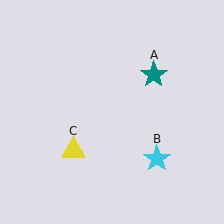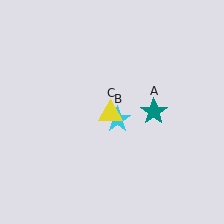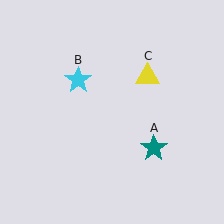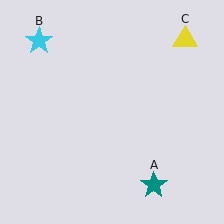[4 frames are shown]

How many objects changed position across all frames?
3 objects changed position: teal star (object A), cyan star (object B), yellow triangle (object C).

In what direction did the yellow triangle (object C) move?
The yellow triangle (object C) moved up and to the right.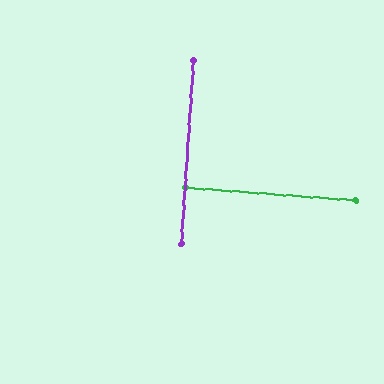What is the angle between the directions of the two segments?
Approximately 90 degrees.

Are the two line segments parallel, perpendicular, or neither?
Perpendicular — they meet at approximately 90°.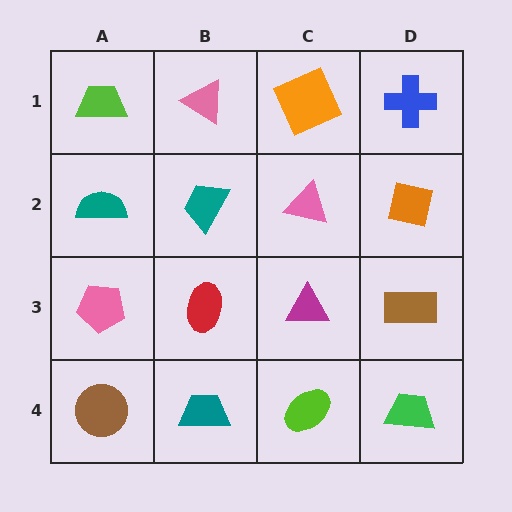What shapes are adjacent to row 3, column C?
A pink triangle (row 2, column C), a lime ellipse (row 4, column C), a red ellipse (row 3, column B), a brown rectangle (row 3, column D).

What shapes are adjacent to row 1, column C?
A pink triangle (row 2, column C), a pink triangle (row 1, column B), a blue cross (row 1, column D).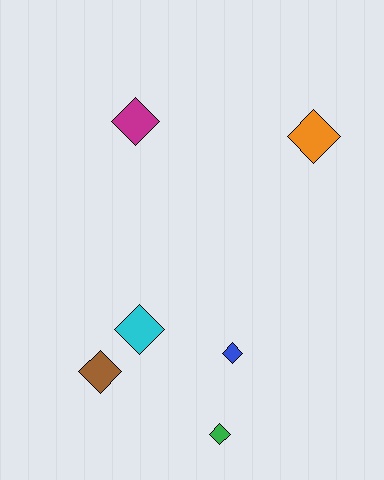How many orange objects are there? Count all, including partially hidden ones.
There is 1 orange object.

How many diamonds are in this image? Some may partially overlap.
There are 6 diamonds.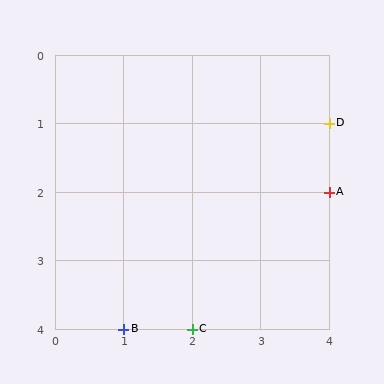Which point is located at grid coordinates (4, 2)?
Point A is at (4, 2).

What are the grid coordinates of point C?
Point C is at grid coordinates (2, 4).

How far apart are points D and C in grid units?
Points D and C are 2 columns and 3 rows apart (about 3.6 grid units diagonally).